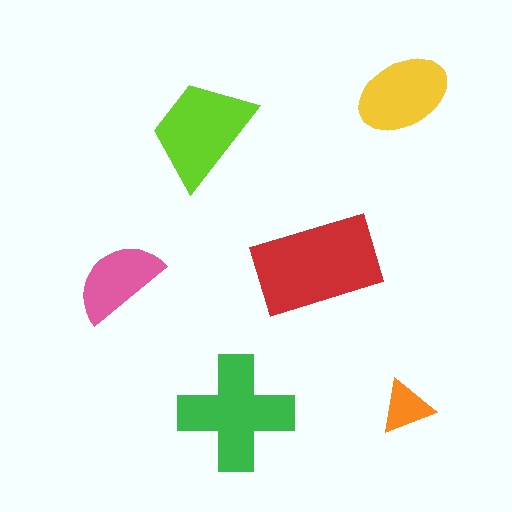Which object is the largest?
The red rectangle.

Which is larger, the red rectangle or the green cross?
The red rectangle.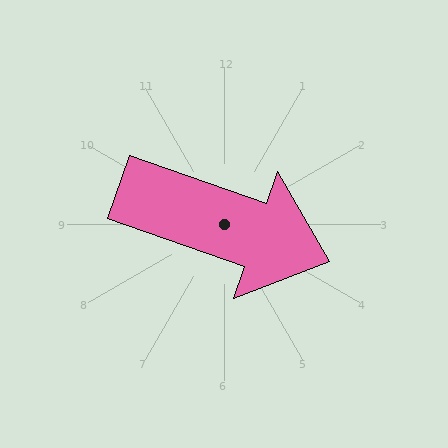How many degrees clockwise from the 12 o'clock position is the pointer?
Approximately 109 degrees.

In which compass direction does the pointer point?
East.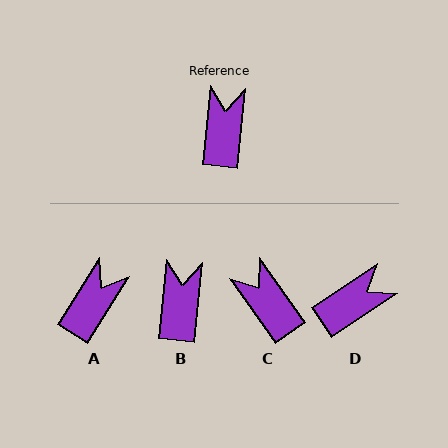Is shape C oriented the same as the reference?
No, it is off by about 41 degrees.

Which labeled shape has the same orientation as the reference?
B.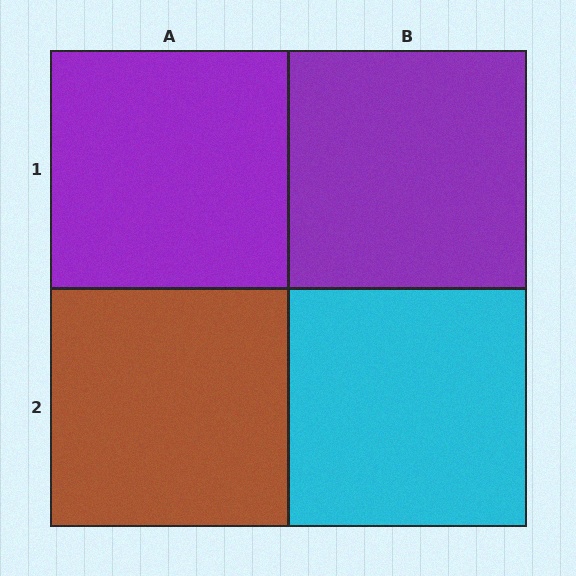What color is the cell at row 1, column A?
Purple.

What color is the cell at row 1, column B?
Purple.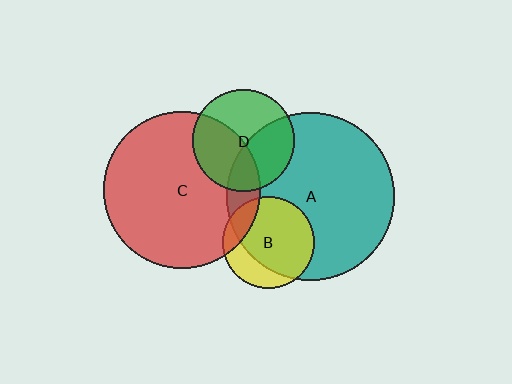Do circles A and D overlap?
Yes.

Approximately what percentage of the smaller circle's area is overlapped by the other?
Approximately 40%.